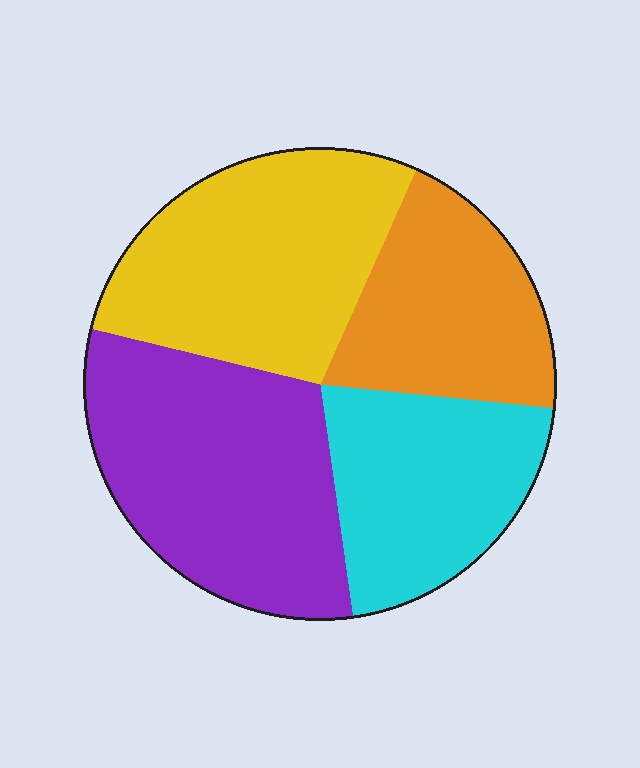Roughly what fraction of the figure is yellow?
Yellow covers around 30% of the figure.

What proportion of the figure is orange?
Orange covers roughly 20% of the figure.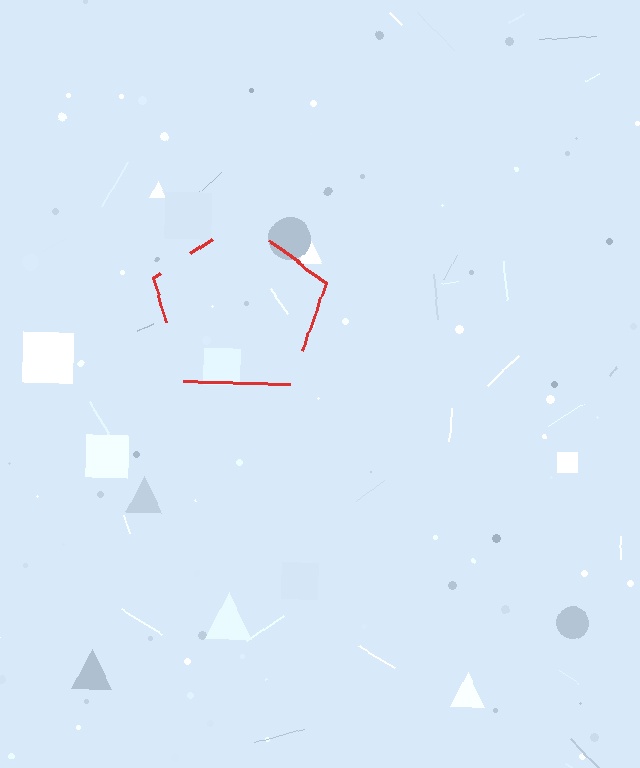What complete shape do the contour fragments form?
The contour fragments form a pentagon.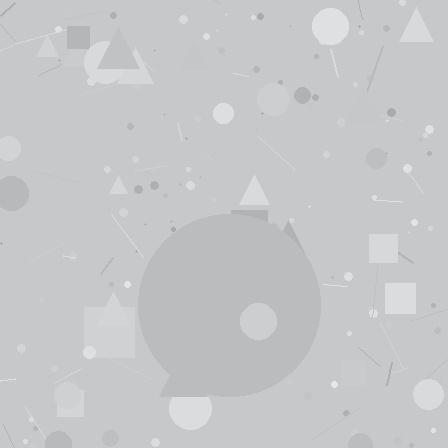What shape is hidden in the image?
A circle is hidden in the image.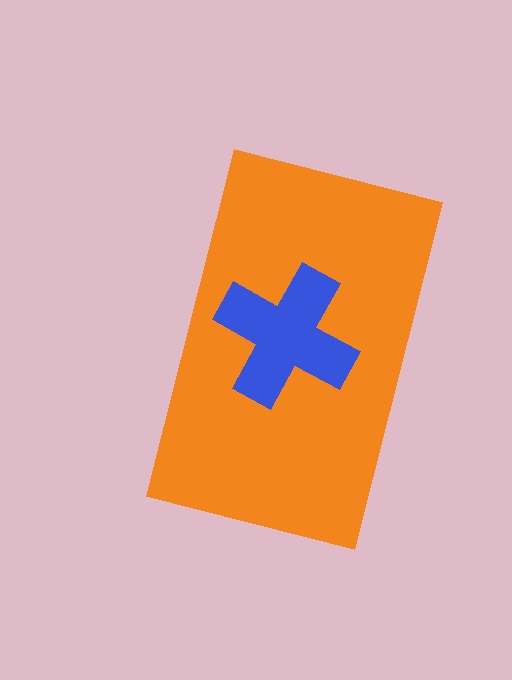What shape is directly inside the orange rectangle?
The blue cross.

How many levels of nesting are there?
2.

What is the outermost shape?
The orange rectangle.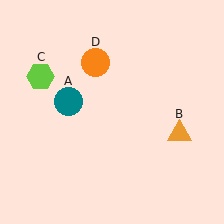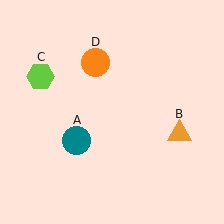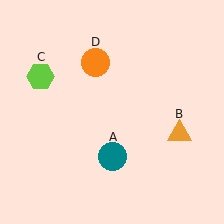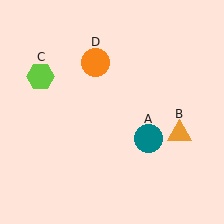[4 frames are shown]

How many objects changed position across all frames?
1 object changed position: teal circle (object A).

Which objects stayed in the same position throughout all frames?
Orange triangle (object B) and lime hexagon (object C) and orange circle (object D) remained stationary.